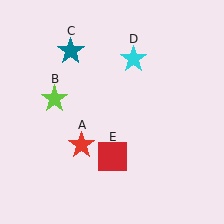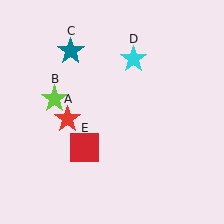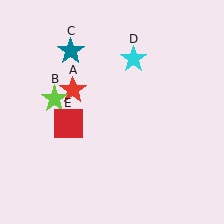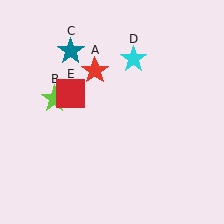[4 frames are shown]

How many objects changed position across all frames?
2 objects changed position: red star (object A), red square (object E).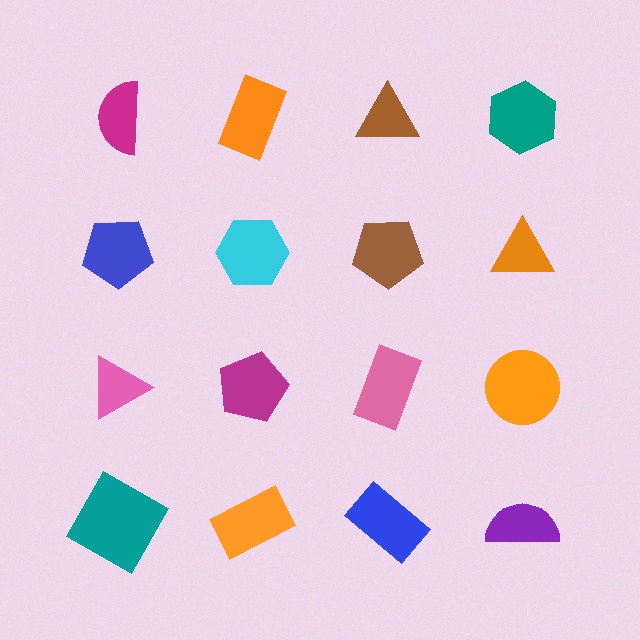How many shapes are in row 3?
4 shapes.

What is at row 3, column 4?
An orange circle.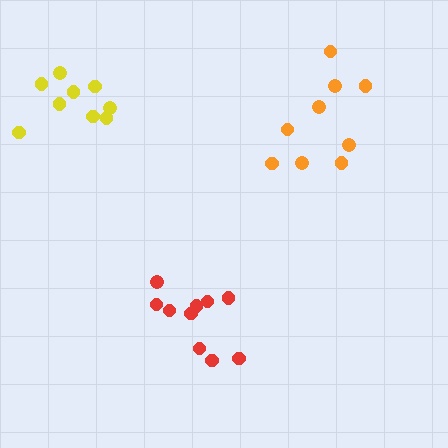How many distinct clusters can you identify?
There are 3 distinct clusters.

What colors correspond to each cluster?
The clusters are colored: red, yellow, orange.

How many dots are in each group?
Group 1: 10 dots, Group 2: 9 dots, Group 3: 9 dots (28 total).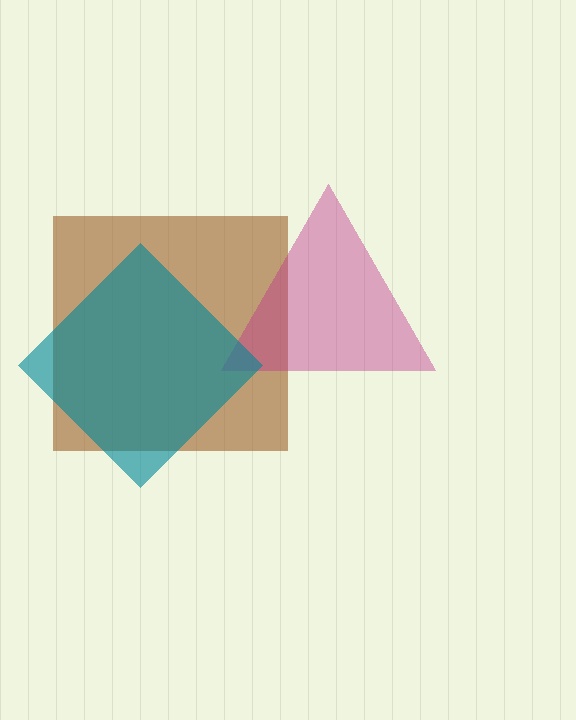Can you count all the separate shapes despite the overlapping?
Yes, there are 3 separate shapes.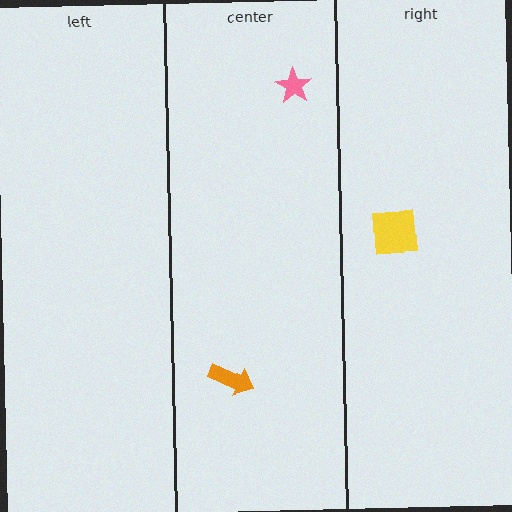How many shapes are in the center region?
2.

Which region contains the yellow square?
The right region.